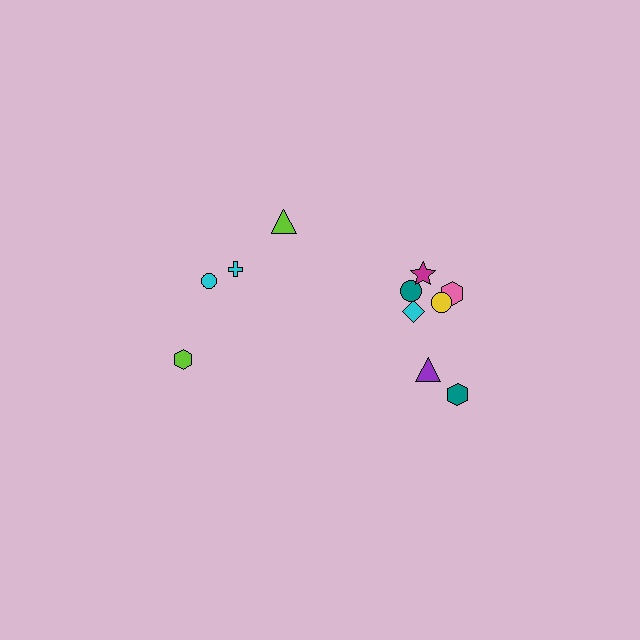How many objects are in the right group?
There are 7 objects.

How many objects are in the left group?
There are 4 objects.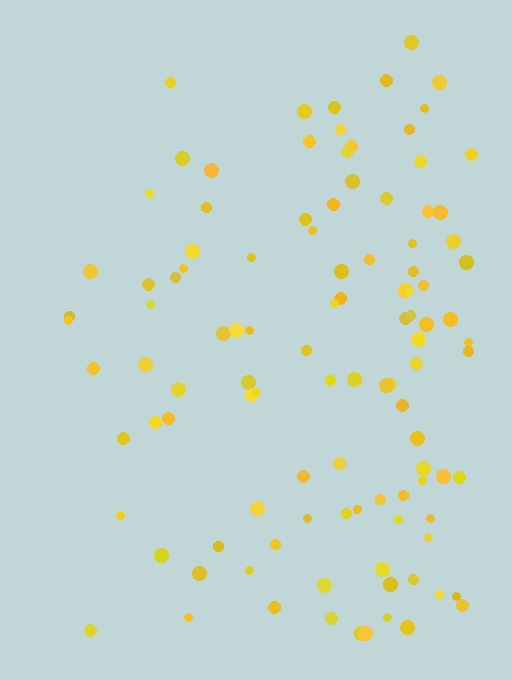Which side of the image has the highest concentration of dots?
The right.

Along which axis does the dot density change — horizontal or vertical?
Horizontal.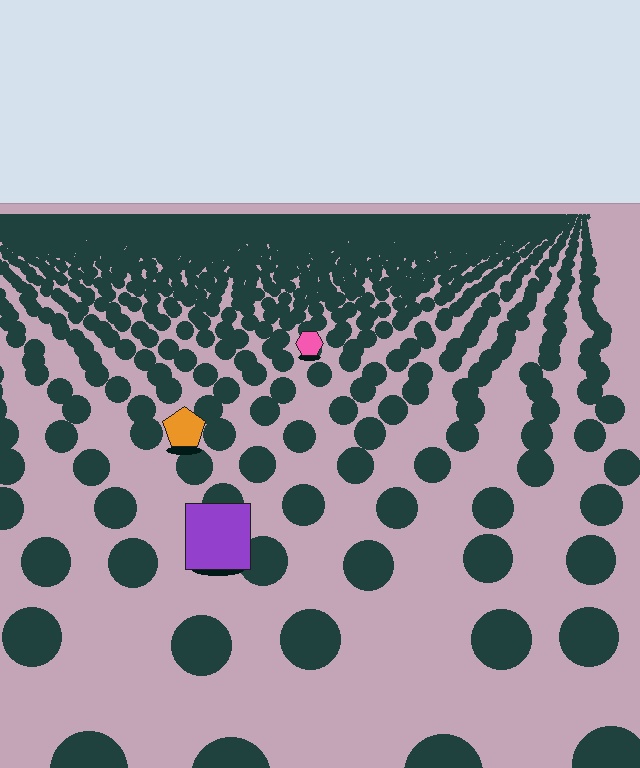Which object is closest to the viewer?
The purple square is closest. The texture marks near it are larger and more spread out.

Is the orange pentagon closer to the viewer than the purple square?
No. The purple square is closer — you can tell from the texture gradient: the ground texture is coarser near it.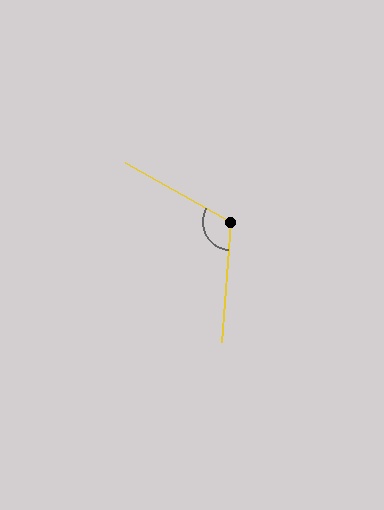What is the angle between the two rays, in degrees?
Approximately 115 degrees.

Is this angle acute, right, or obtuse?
It is obtuse.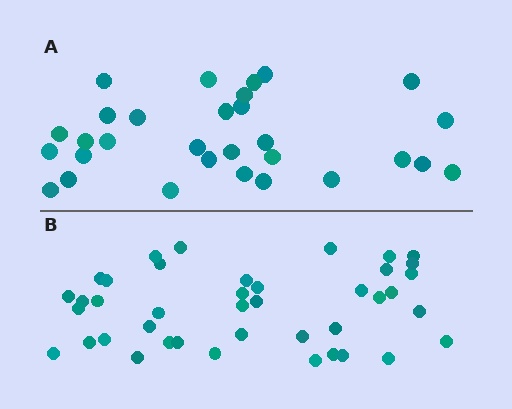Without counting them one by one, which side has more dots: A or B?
Region B (the bottom region) has more dots.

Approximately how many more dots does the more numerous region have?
Region B has roughly 12 or so more dots than region A.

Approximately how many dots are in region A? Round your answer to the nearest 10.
About 30 dots.